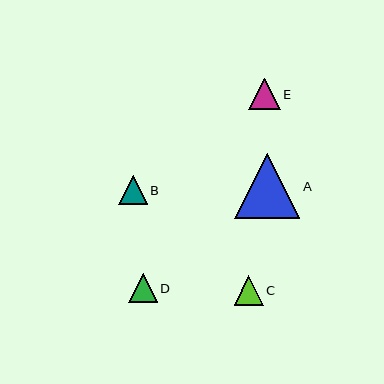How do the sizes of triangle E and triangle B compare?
Triangle E and triangle B are approximately the same size.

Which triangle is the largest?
Triangle A is the largest with a size of approximately 65 pixels.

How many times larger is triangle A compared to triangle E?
Triangle A is approximately 2.1 times the size of triangle E.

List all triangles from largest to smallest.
From largest to smallest: A, E, C, B, D.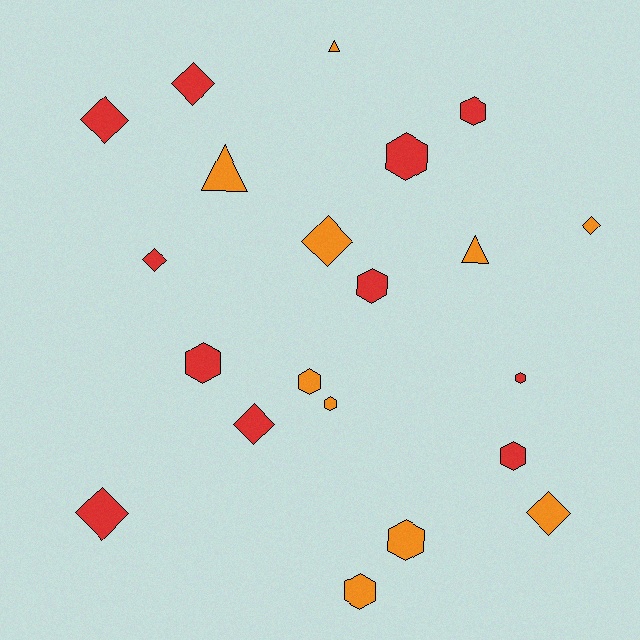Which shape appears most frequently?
Hexagon, with 10 objects.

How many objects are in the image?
There are 21 objects.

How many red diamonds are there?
There are 5 red diamonds.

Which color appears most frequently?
Red, with 11 objects.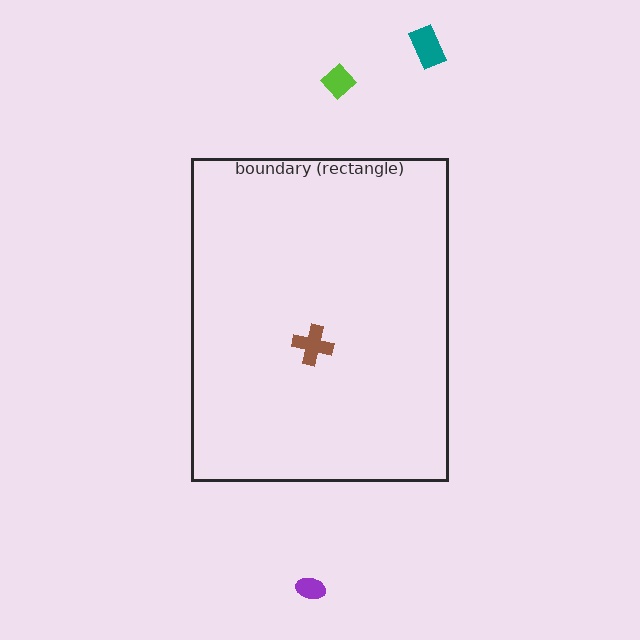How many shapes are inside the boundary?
1 inside, 3 outside.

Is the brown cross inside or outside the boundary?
Inside.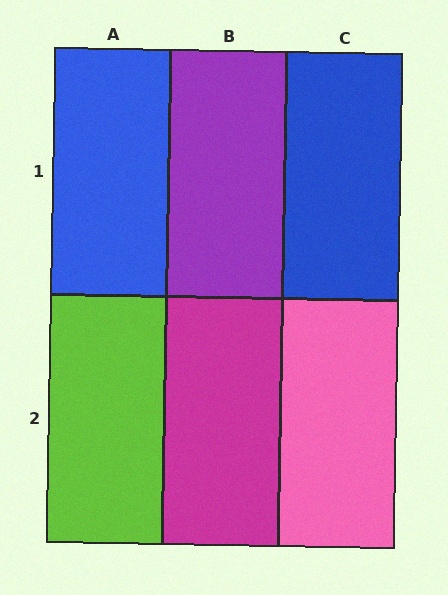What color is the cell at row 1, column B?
Purple.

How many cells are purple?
1 cell is purple.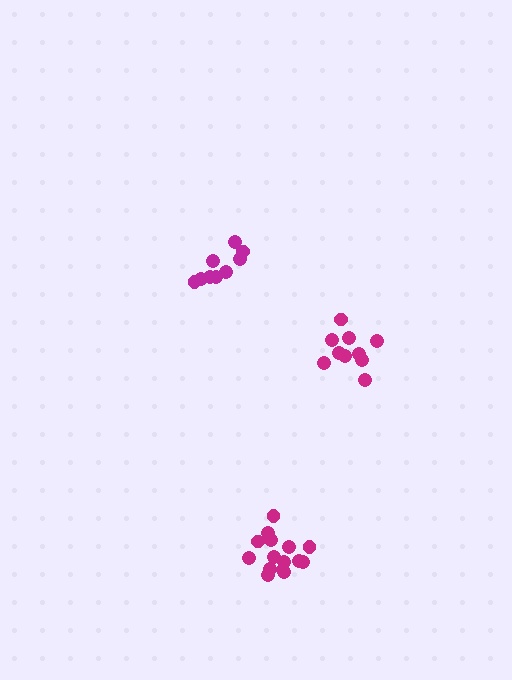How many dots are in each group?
Group 1: 15 dots, Group 2: 9 dots, Group 3: 10 dots (34 total).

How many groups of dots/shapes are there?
There are 3 groups.